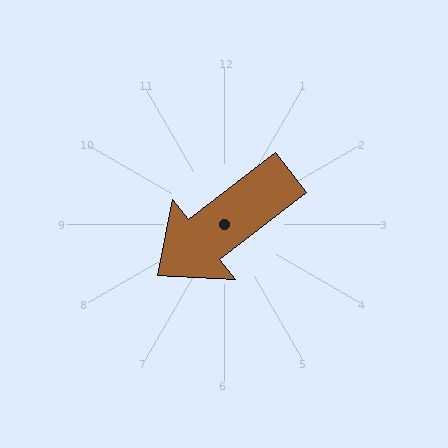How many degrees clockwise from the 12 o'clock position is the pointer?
Approximately 232 degrees.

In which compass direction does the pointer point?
Southwest.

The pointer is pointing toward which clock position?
Roughly 8 o'clock.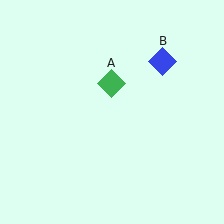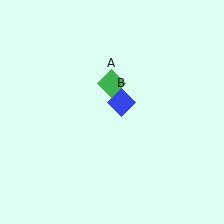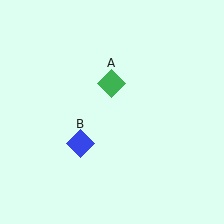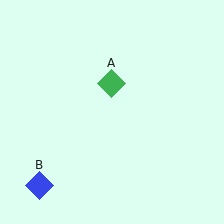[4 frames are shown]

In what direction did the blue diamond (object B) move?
The blue diamond (object B) moved down and to the left.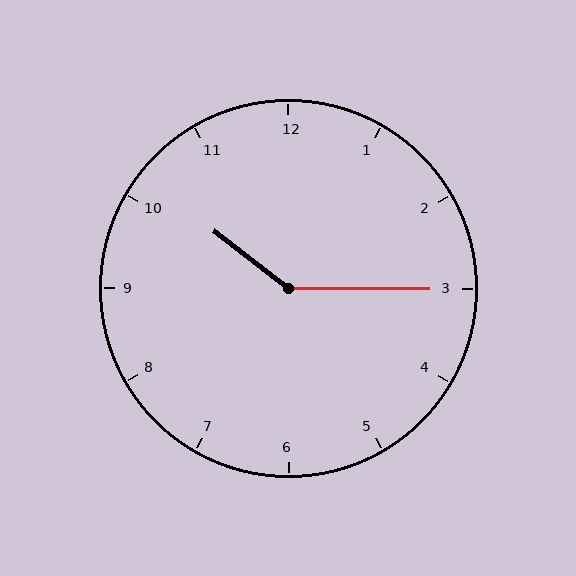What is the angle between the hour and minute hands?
Approximately 142 degrees.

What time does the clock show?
10:15.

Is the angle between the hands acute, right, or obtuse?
It is obtuse.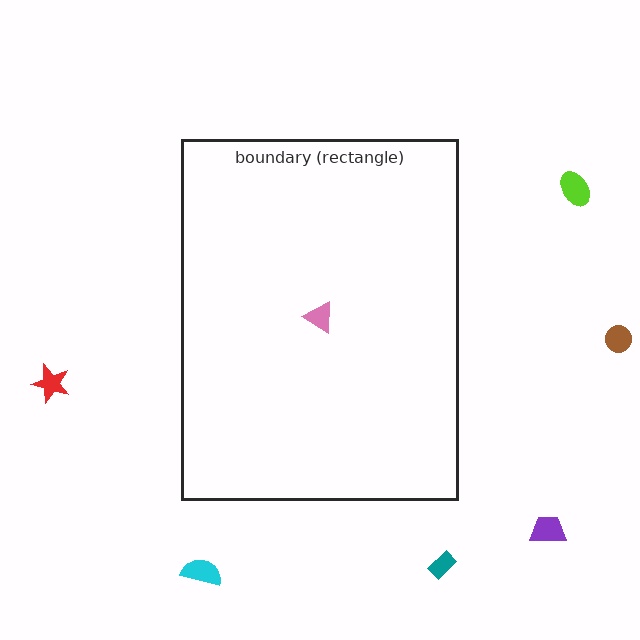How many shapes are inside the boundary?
1 inside, 6 outside.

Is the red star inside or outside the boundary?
Outside.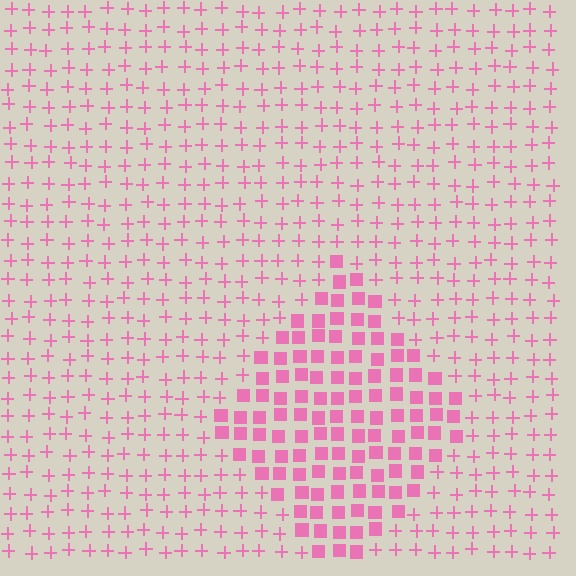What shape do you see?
I see a diamond.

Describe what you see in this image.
The image is filled with small pink elements arranged in a uniform grid. A diamond-shaped region contains squares, while the surrounding area contains plus signs. The boundary is defined purely by the change in element shape.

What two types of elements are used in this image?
The image uses squares inside the diamond region and plus signs outside it.